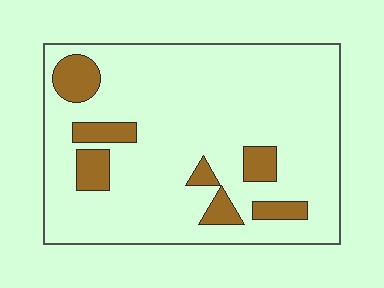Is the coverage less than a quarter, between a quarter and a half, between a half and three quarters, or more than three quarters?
Less than a quarter.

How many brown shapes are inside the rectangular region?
7.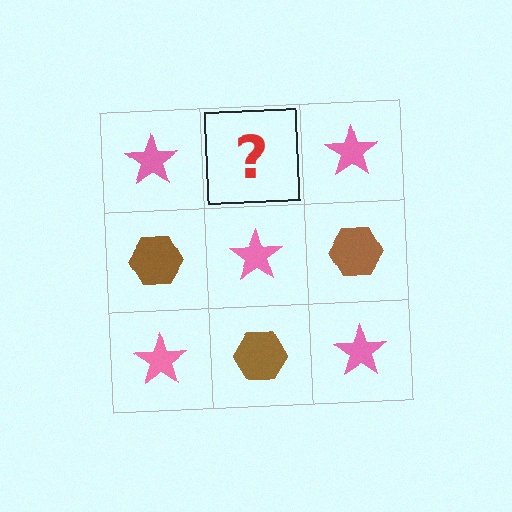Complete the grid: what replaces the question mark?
The question mark should be replaced with a brown hexagon.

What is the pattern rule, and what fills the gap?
The rule is that it alternates pink star and brown hexagon in a checkerboard pattern. The gap should be filled with a brown hexagon.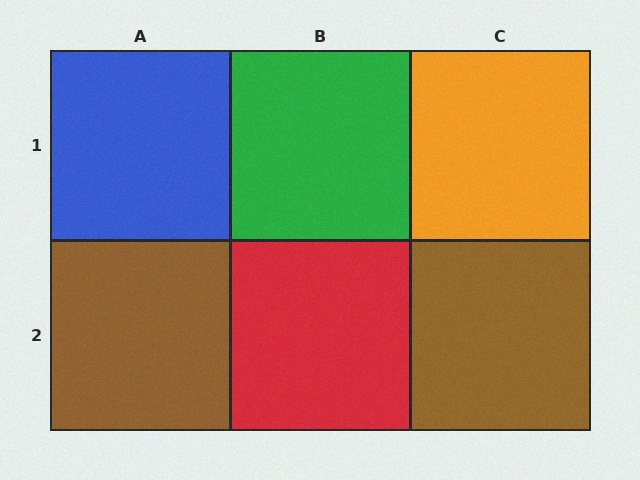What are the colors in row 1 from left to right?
Blue, green, orange.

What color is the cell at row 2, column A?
Brown.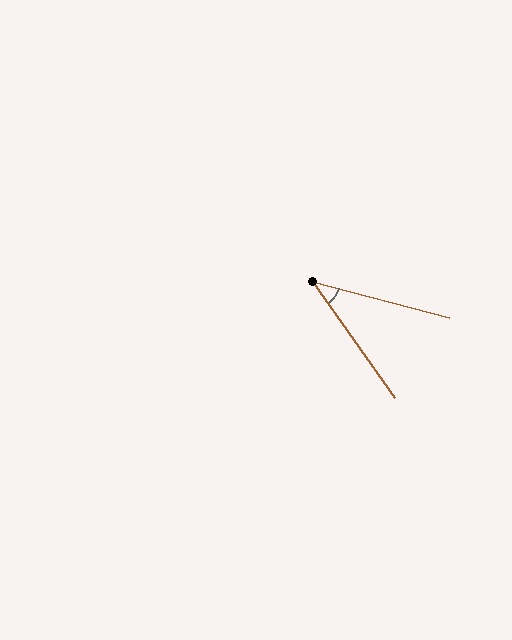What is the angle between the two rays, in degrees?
Approximately 40 degrees.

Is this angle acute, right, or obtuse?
It is acute.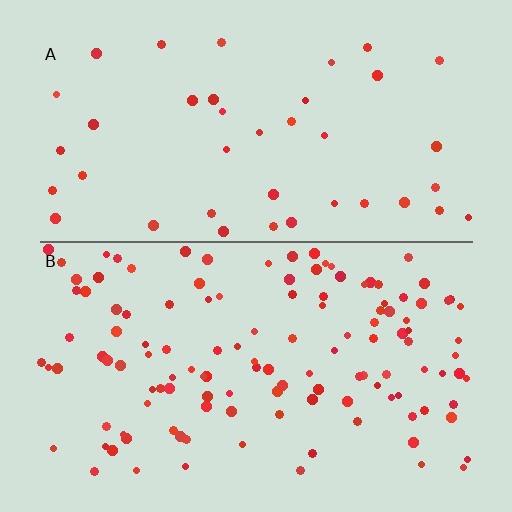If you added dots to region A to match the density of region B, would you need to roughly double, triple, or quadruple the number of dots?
Approximately triple.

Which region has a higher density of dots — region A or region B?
B (the bottom).